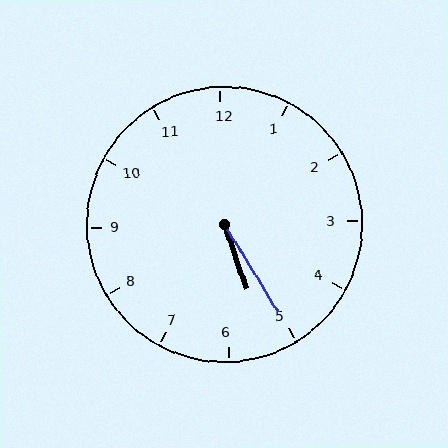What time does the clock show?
5:25.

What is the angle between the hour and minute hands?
Approximately 12 degrees.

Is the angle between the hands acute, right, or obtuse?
It is acute.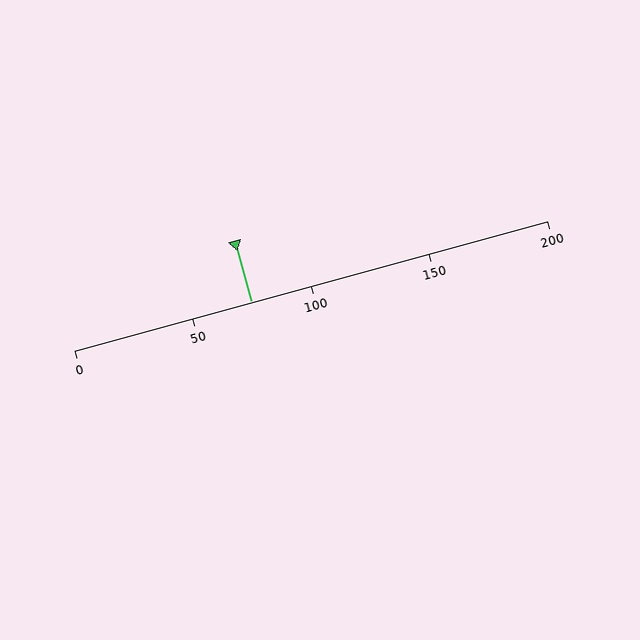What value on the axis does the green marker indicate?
The marker indicates approximately 75.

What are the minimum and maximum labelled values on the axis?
The axis runs from 0 to 200.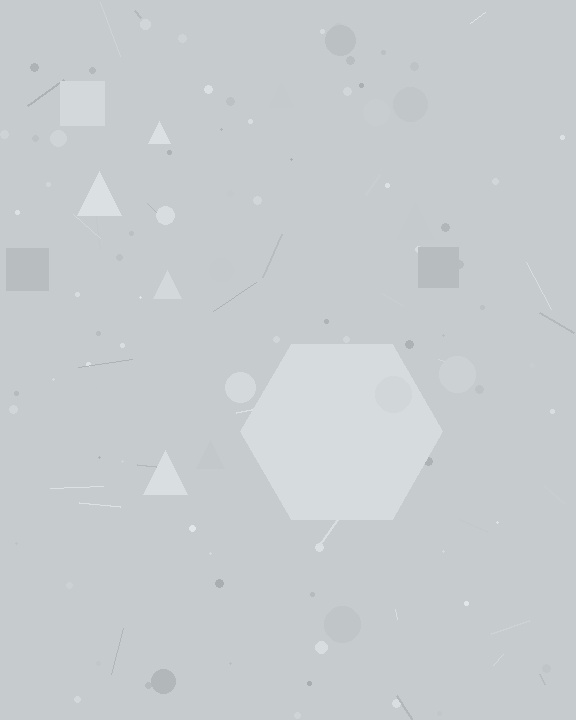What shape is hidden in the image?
A hexagon is hidden in the image.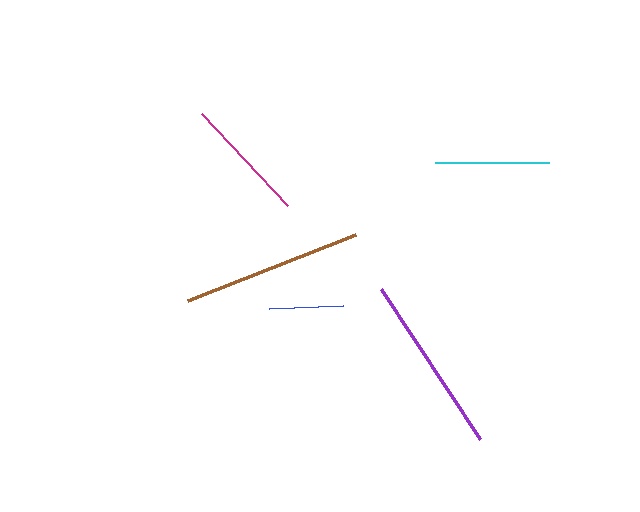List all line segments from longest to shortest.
From longest to shortest: brown, purple, magenta, cyan, blue.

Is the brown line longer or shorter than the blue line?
The brown line is longer than the blue line.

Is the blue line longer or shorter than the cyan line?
The cyan line is longer than the blue line.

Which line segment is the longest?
The brown line is the longest at approximately 180 pixels.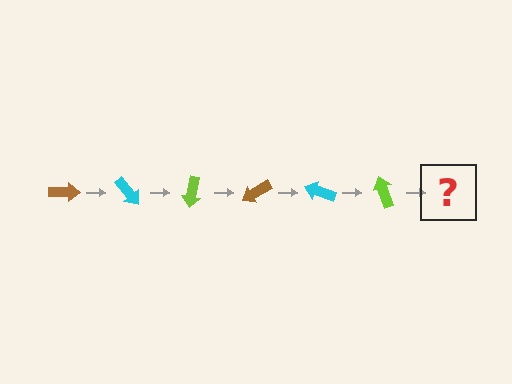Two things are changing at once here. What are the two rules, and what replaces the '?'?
The two rules are that it rotates 50 degrees each step and the color cycles through brown, cyan, and lime. The '?' should be a brown arrow, rotated 300 degrees from the start.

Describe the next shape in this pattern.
It should be a brown arrow, rotated 300 degrees from the start.